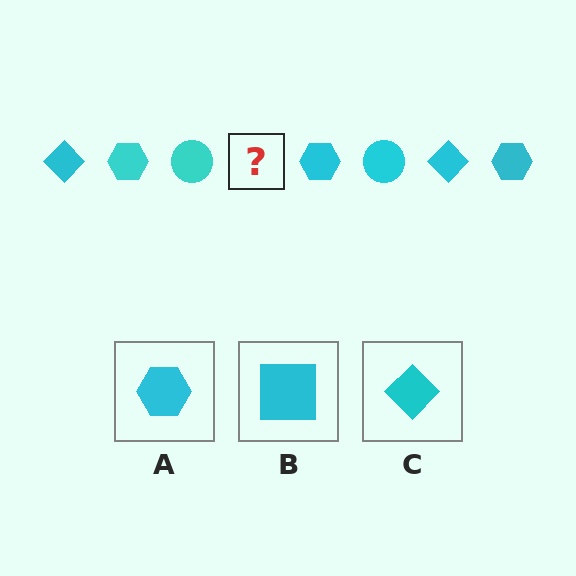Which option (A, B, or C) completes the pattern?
C.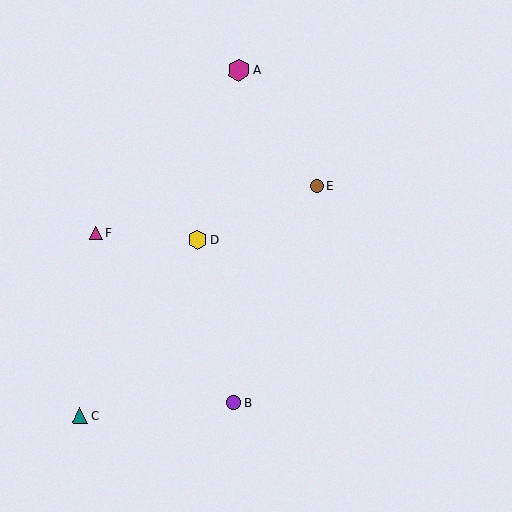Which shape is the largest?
The magenta hexagon (labeled A) is the largest.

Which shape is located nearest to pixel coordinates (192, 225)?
The yellow hexagon (labeled D) at (198, 240) is nearest to that location.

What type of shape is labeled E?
Shape E is a brown circle.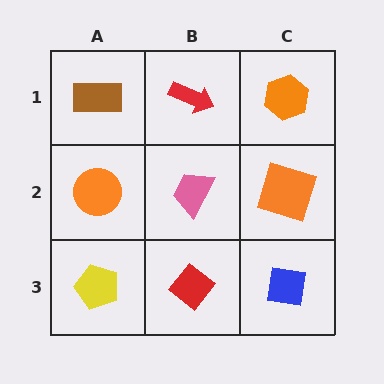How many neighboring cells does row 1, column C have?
2.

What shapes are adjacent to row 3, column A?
An orange circle (row 2, column A), a red diamond (row 3, column B).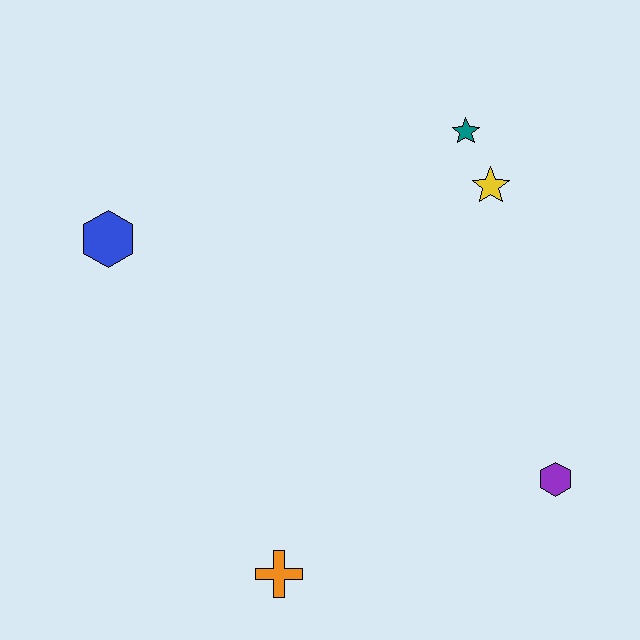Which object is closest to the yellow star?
The teal star is closest to the yellow star.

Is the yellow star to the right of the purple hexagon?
No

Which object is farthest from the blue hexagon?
The purple hexagon is farthest from the blue hexagon.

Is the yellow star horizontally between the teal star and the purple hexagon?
Yes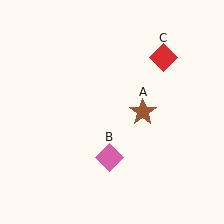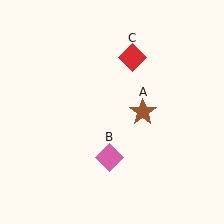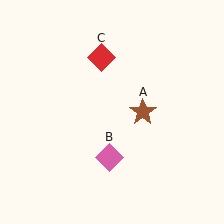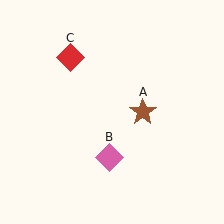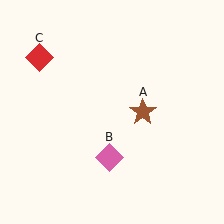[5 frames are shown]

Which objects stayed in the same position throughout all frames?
Brown star (object A) and pink diamond (object B) remained stationary.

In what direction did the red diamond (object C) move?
The red diamond (object C) moved left.